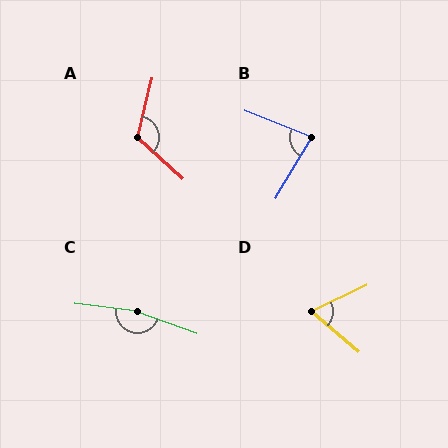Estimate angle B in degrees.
Approximately 81 degrees.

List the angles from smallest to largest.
D (66°), B (81°), A (119°), C (166°).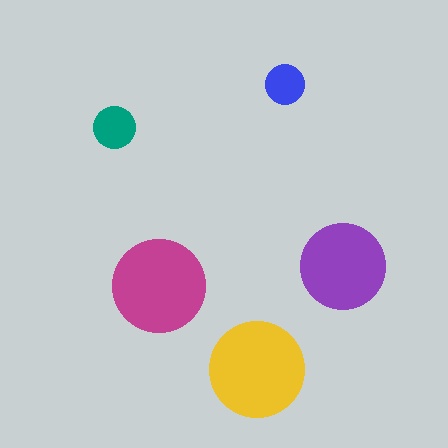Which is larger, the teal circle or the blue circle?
The teal one.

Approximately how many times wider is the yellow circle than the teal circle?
About 2.5 times wider.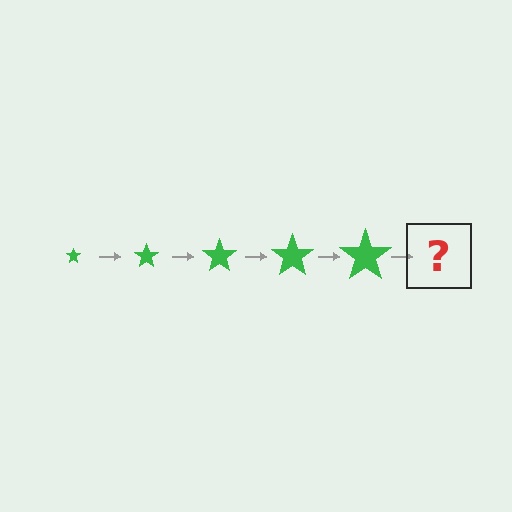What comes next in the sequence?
The next element should be a green star, larger than the previous one.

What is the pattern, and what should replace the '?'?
The pattern is that the star gets progressively larger each step. The '?' should be a green star, larger than the previous one.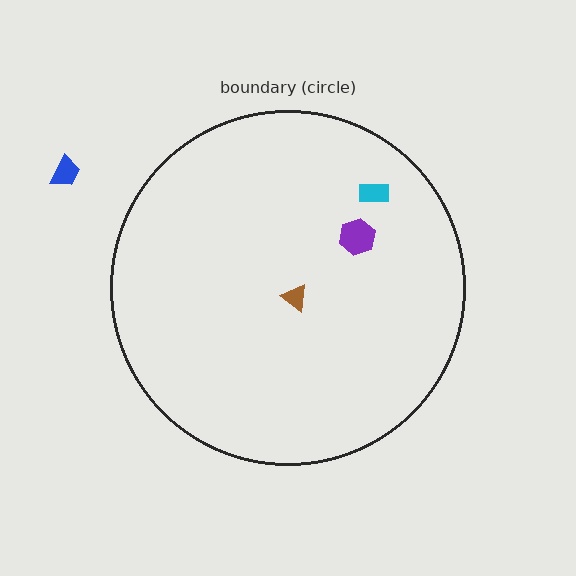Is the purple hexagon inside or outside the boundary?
Inside.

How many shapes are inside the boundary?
3 inside, 1 outside.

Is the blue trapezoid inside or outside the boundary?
Outside.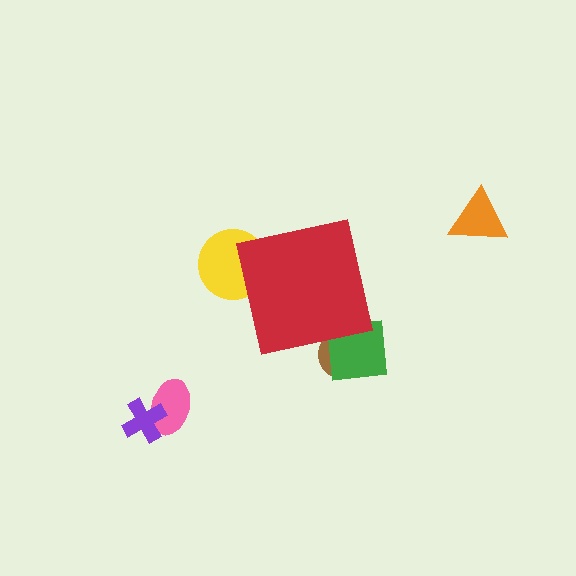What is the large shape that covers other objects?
A red square.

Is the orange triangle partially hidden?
No, the orange triangle is fully visible.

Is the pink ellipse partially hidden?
No, the pink ellipse is fully visible.